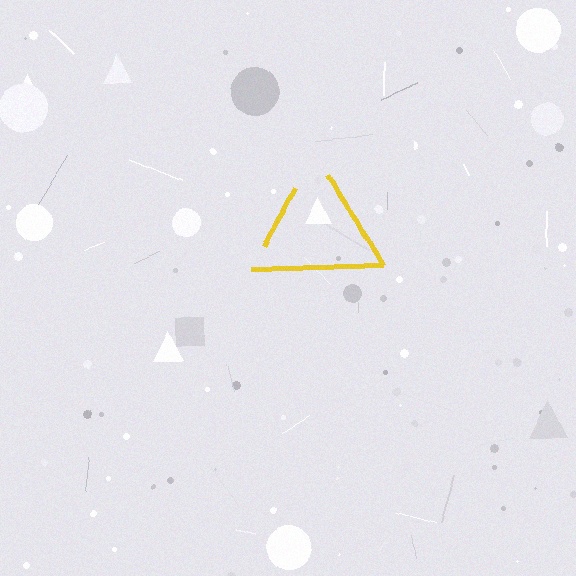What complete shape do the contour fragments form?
The contour fragments form a triangle.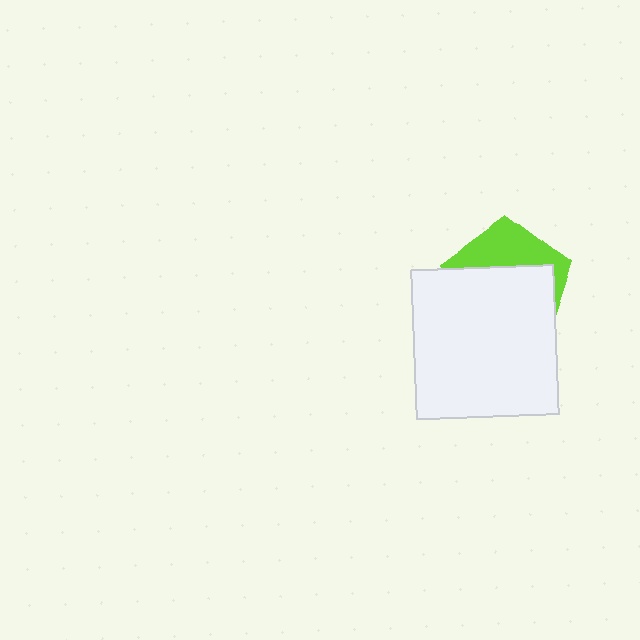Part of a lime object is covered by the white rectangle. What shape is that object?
It is a pentagon.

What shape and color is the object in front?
The object in front is a white rectangle.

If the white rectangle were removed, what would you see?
You would see the complete lime pentagon.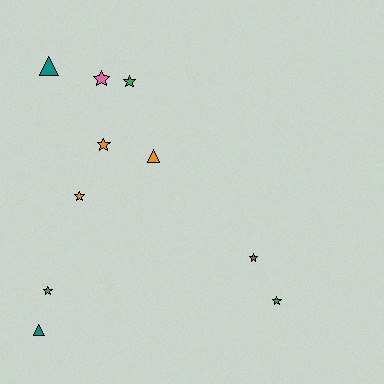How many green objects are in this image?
There are 3 green objects.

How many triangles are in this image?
There are 3 triangles.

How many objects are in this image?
There are 10 objects.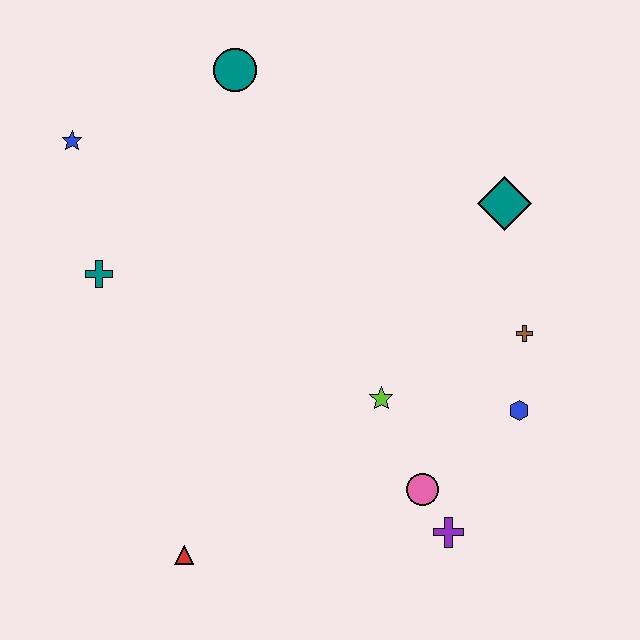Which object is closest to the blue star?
The teal cross is closest to the blue star.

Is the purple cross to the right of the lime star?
Yes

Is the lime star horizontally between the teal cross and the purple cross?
Yes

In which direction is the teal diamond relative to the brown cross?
The teal diamond is above the brown cross.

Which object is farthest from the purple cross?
The blue star is farthest from the purple cross.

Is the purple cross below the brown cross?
Yes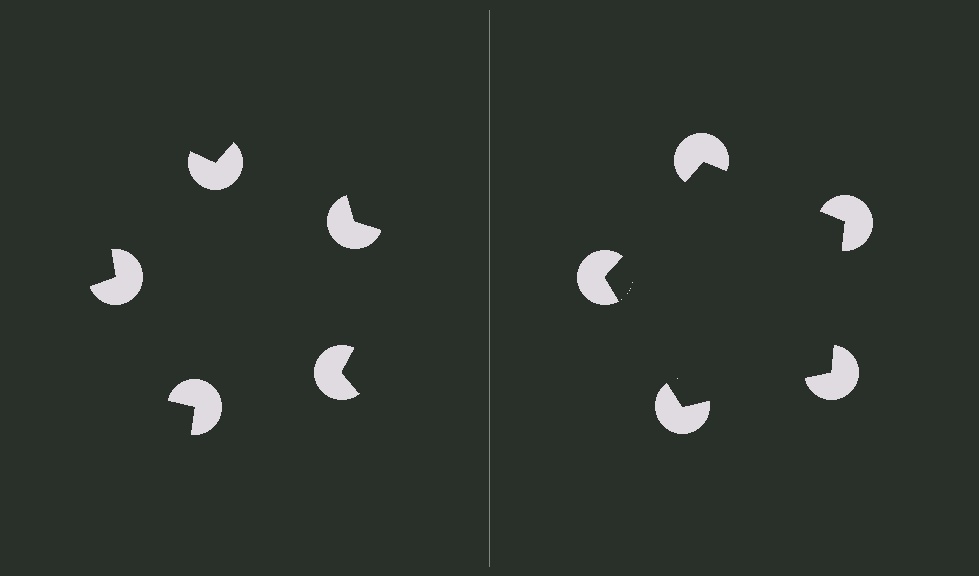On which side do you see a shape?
An illusory pentagon appears on the right side. On the left side the wedge cuts are rotated, so no coherent shape forms.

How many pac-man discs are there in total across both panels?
10 — 5 on each side.